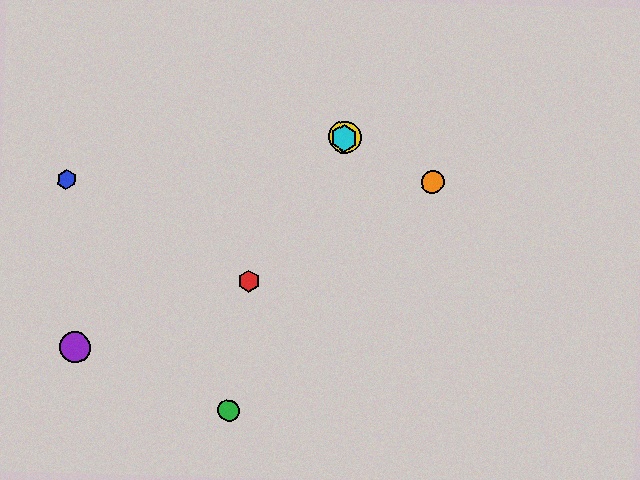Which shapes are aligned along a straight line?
The red hexagon, the yellow circle, the cyan hexagon are aligned along a straight line.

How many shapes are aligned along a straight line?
3 shapes (the red hexagon, the yellow circle, the cyan hexagon) are aligned along a straight line.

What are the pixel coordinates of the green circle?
The green circle is at (229, 410).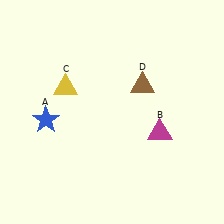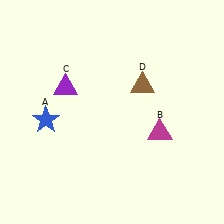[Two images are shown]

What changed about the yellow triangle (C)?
In Image 1, C is yellow. In Image 2, it changed to purple.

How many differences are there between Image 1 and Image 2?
There is 1 difference between the two images.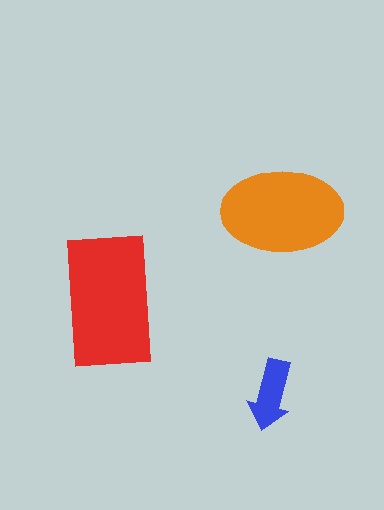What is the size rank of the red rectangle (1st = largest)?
1st.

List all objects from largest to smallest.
The red rectangle, the orange ellipse, the blue arrow.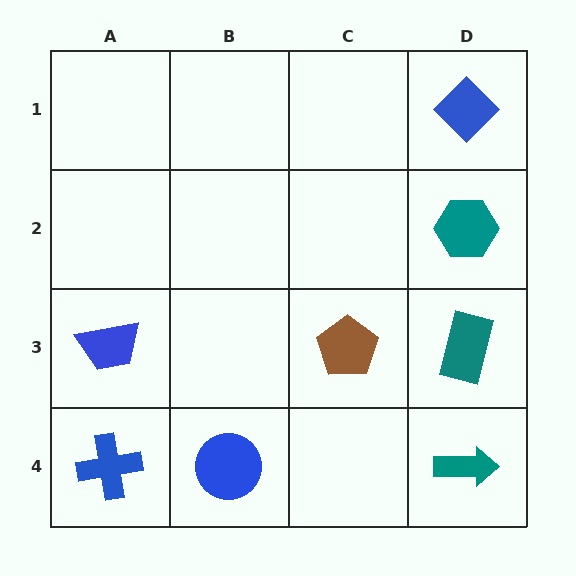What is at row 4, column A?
A blue cross.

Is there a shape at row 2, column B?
No, that cell is empty.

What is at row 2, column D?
A teal hexagon.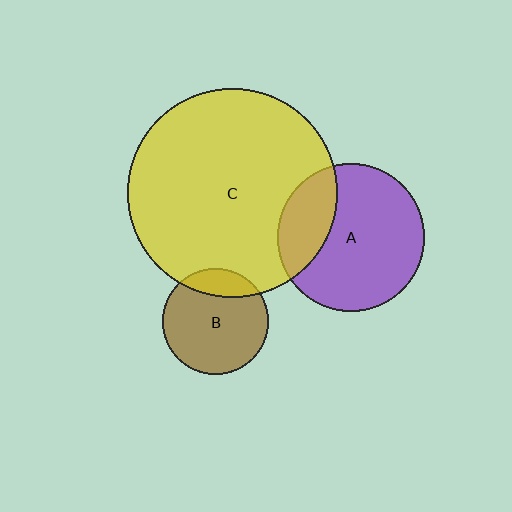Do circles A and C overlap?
Yes.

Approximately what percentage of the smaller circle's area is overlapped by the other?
Approximately 25%.